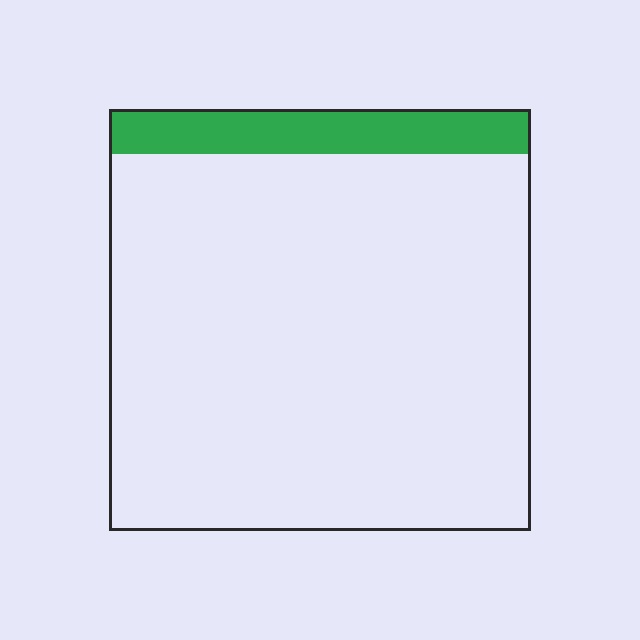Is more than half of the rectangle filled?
No.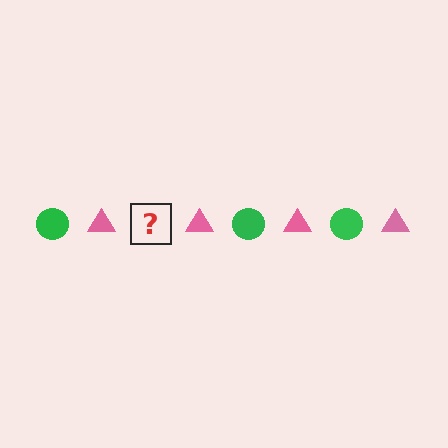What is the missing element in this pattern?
The missing element is a green circle.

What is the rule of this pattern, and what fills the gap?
The rule is that the pattern alternates between green circle and pink triangle. The gap should be filled with a green circle.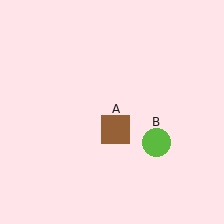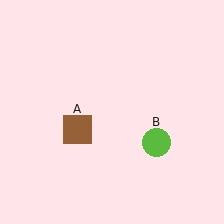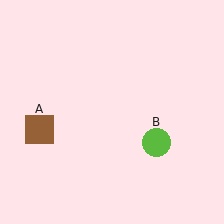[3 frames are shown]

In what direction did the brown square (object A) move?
The brown square (object A) moved left.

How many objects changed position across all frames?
1 object changed position: brown square (object A).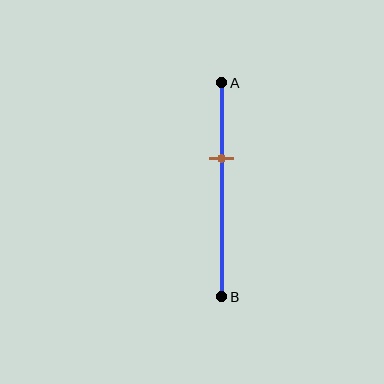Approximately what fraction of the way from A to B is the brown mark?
The brown mark is approximately 35% of the way from A to B.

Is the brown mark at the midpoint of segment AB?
No, the mark is at about 35% from A, not at the 50% midpoint.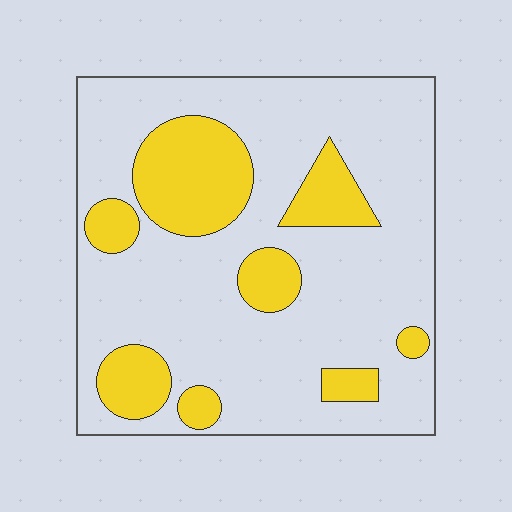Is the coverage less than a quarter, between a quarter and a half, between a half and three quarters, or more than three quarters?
Less than a quarter.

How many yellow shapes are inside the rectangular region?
8.